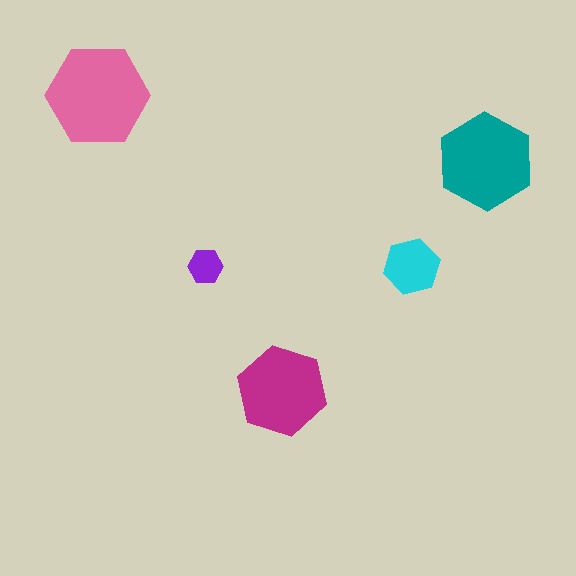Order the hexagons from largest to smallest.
the pink one, the teal one, the magenta one, the cyan one, the purple one.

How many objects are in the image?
There are 5 objects in the image.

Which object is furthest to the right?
The teal hexagon is rightmost.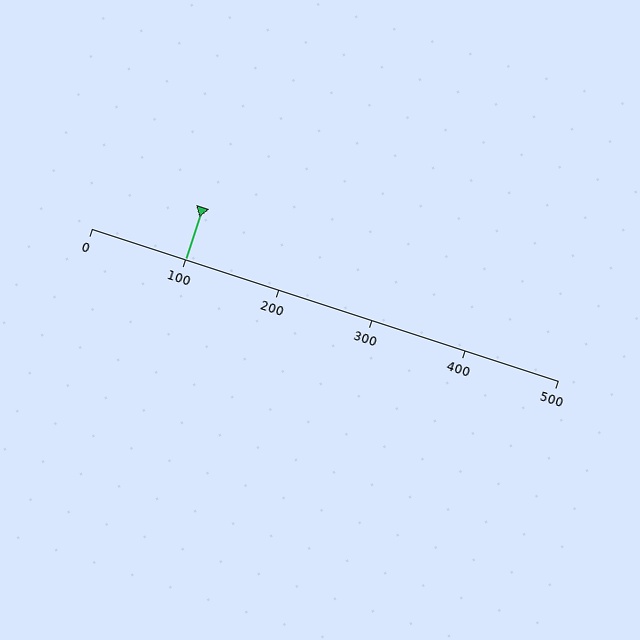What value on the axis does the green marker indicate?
The marker indicates approximately 100.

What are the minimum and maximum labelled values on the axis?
The axis runs from 0 to 500.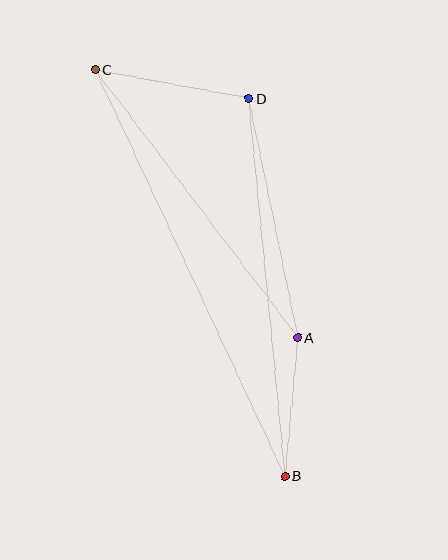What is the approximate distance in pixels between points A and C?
The distance between A and C is approximately 336 pixels.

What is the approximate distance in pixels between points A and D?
The distance between A and D is approximately 244 pixels.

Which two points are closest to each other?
Points A and B are closest to each other.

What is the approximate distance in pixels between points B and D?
The distance between B and D is approximately 380 pixels.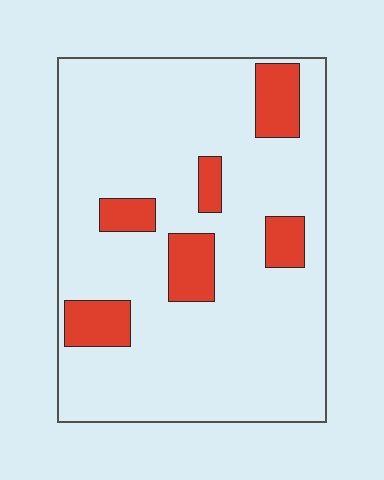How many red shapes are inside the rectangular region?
6.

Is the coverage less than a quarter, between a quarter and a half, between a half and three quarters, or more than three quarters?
Less than a quarter.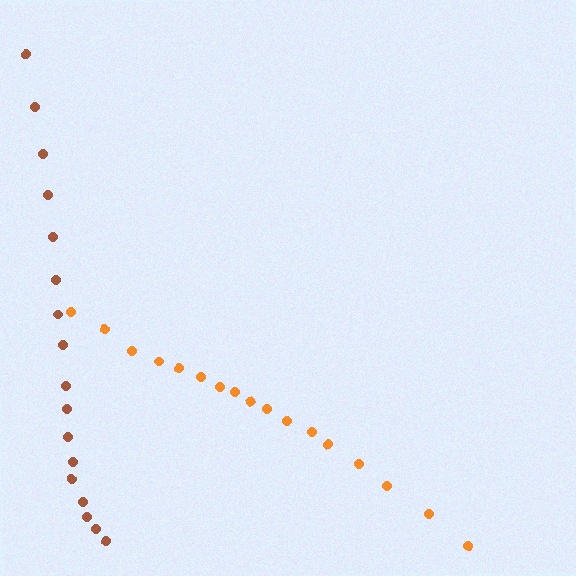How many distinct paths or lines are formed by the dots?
There are 2 distinct paths.